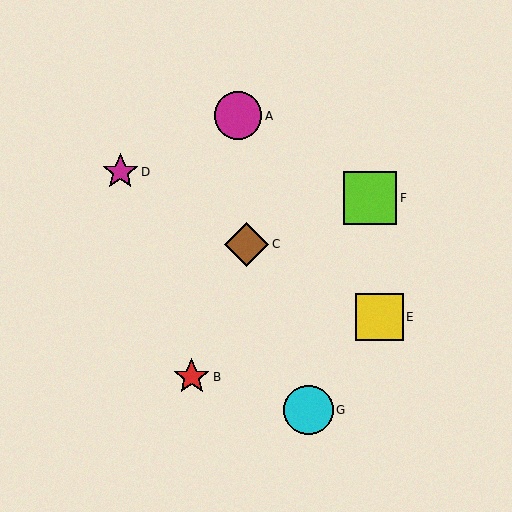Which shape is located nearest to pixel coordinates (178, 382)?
The red star (labeled B) at (192, 377) is nearest to that location.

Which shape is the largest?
The lime square (labeled F) is the largest.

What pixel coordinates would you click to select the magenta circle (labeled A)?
Click at (238, 116) to select the magenta circle A.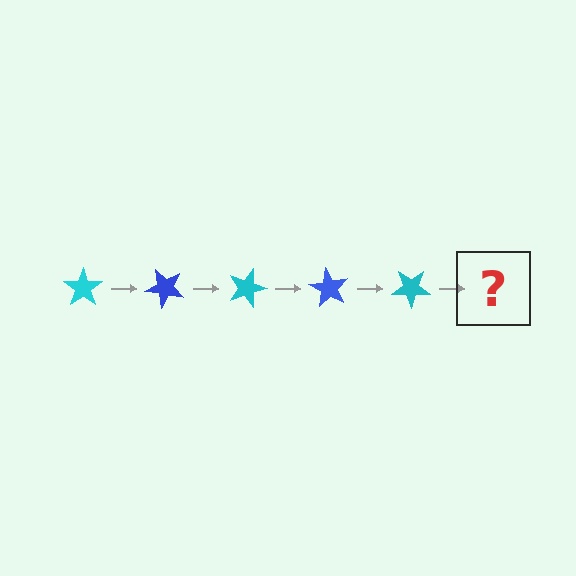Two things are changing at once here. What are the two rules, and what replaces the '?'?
The two rules are that it rotates 45 degrees each step and the color cycles through cyan and blue. The '?' should be a blue star, rotated 225 degrees from the start.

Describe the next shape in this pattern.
It should be a blue star, rotated 225 degrees from the start.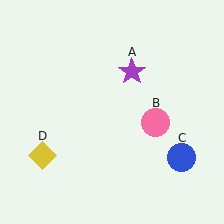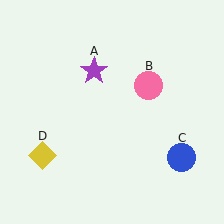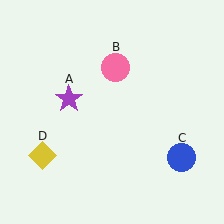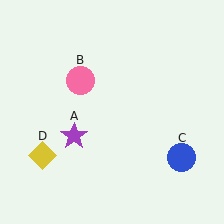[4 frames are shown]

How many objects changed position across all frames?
2 objects changed position: purple star (object A), pink circle (object B).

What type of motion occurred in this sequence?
The purple star (object A), pink circle (object B) rotated counterclockwise around the center of the scene.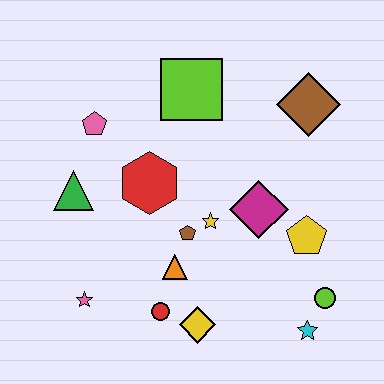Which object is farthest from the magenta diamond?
The pink star is farthest from the magenta diamond.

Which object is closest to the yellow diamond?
The red circle is closest to the yellow diamond.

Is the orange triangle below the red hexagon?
Yes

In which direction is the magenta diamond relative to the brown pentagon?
The magenta diamond is to the right of the brown pentagon.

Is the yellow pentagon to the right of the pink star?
Yes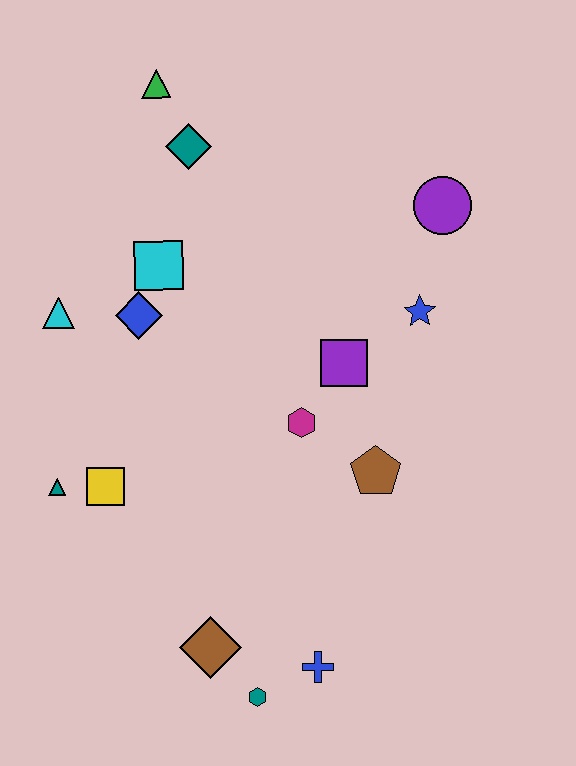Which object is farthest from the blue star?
The teal hexagon is farthest from the blue star.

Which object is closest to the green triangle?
The teal diamond is closest to the green triangle.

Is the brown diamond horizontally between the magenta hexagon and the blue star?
No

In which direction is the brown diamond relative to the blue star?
The brown diamond is below the blue star.